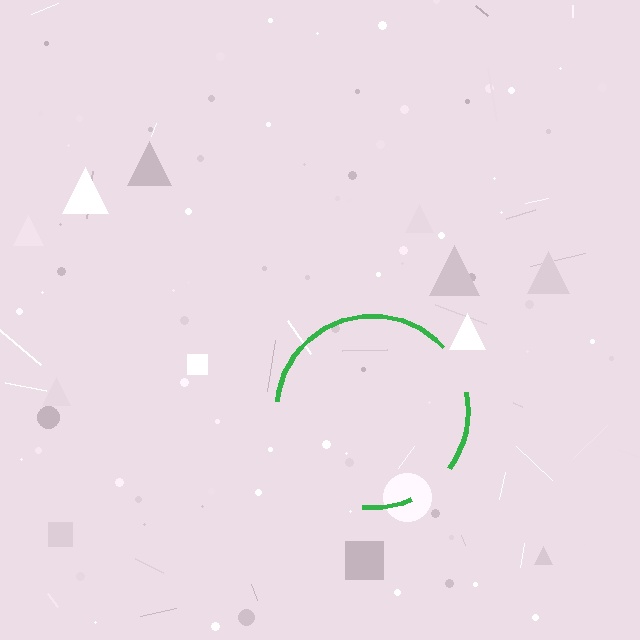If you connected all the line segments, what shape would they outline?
They would outline a circle.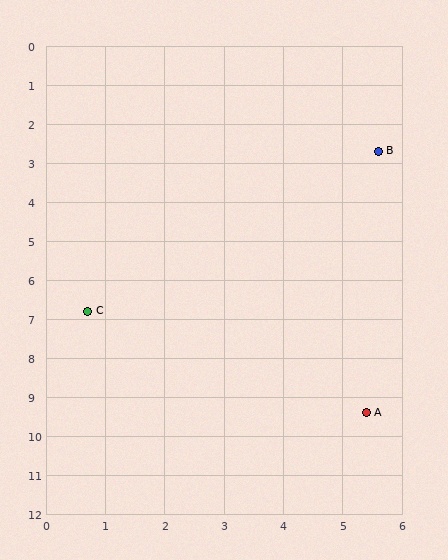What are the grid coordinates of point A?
Point A is at approximately (5.4, 9.4).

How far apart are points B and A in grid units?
Points B and A are about 6.7 grid units apart.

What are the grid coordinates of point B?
Point B is at approximately (5.6, 2.7).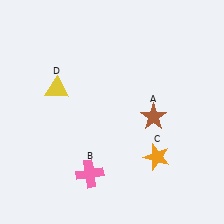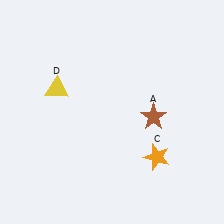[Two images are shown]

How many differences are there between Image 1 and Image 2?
There is 1 difference between the two images.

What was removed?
The pink cross (B) was removed in Image 2.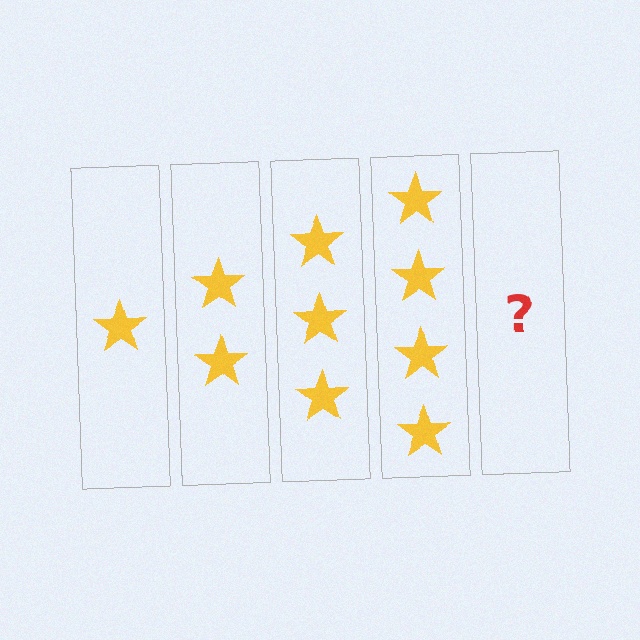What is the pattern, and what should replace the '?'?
The pattern is that each step adds one more star. The '?' should be 5 stars.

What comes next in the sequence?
The next element should be 5 stars.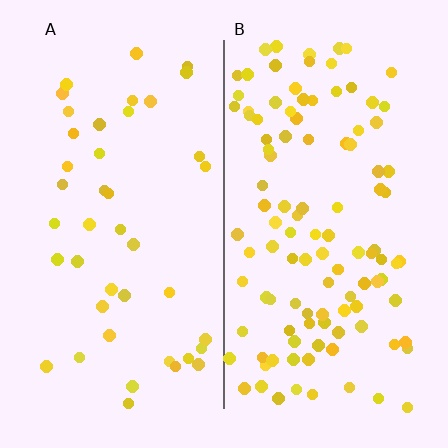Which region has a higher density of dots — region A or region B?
B (the right).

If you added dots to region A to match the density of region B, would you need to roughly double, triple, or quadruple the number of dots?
Approximately triple.